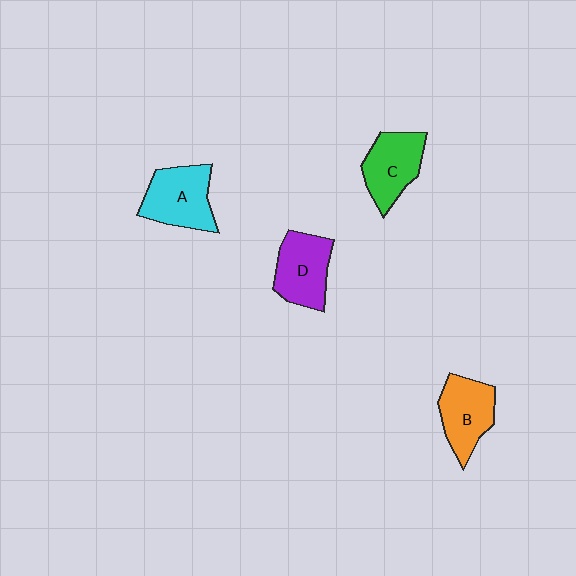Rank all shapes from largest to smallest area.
From largest to smallest: A (cyan), D (purple), C (green), B (orange).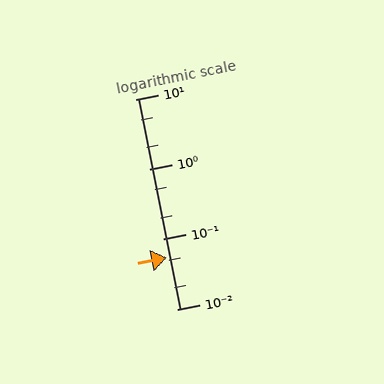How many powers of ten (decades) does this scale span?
The scale spans 3 decades, from 0.01 to 10.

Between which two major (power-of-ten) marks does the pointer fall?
The pointer is between 0.01 and 0.1.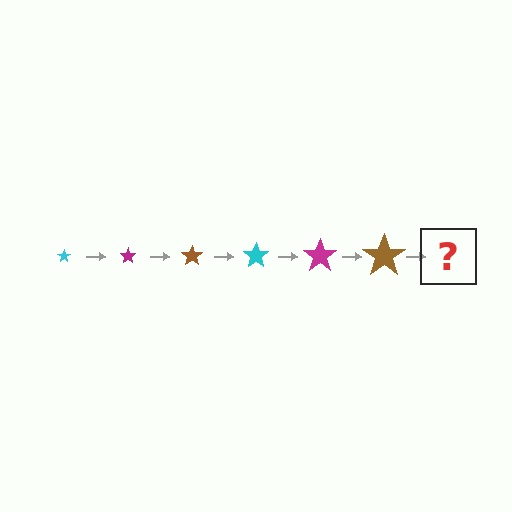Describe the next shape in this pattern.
It should be a cyan star, larger than the previous one.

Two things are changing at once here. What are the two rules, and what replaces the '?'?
The two rules are that the star grows larger each step and the color cycles through cyan, magenta, and brown. The '?' should be a cyan star, larger than the previous one.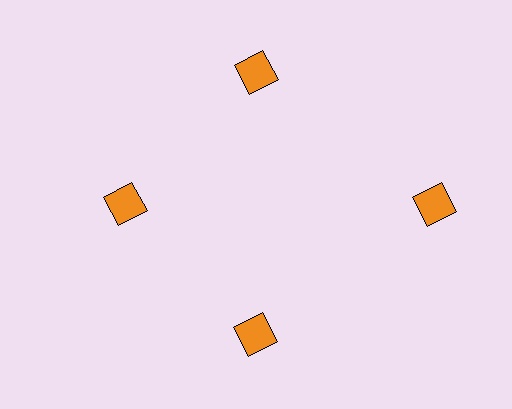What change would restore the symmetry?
The symmetry would be restored by moving it inward, back onto the ring so that all 4 squares sit at equal angles and equal distance from the center.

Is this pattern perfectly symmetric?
No. The 4 orange squares are arranged in a ring, but one element near the 3 o'clock position is pushed outward from the center, breaking the 4-fold rotational symmetry.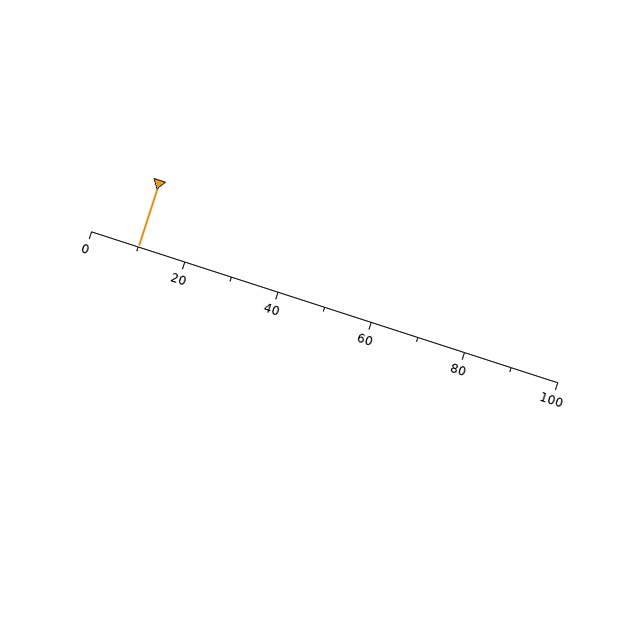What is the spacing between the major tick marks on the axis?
The major ticks are spaced 20 apart.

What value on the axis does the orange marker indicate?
The marker indicates approximately 10.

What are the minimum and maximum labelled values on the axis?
The axis runs from 0 to 100.